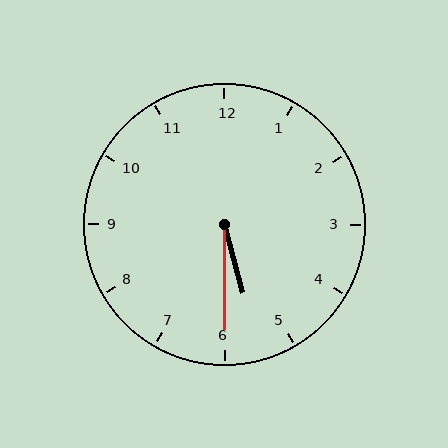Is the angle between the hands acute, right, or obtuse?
It is acute.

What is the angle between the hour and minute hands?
Approximately 15 degrees.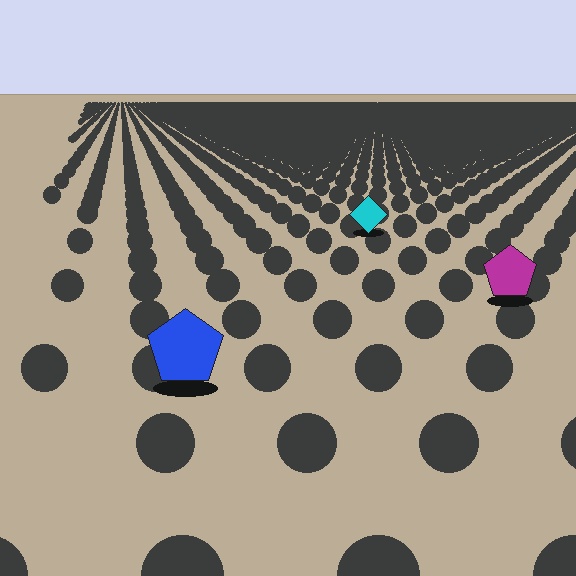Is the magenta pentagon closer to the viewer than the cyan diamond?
Yes. The magenta pentagon is closer — you can tell from the texture gradient: the ground texture is coarser near it.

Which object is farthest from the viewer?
The cyan diamond is farthest from the viewer. It appears smaller and the ground texture around it is denser.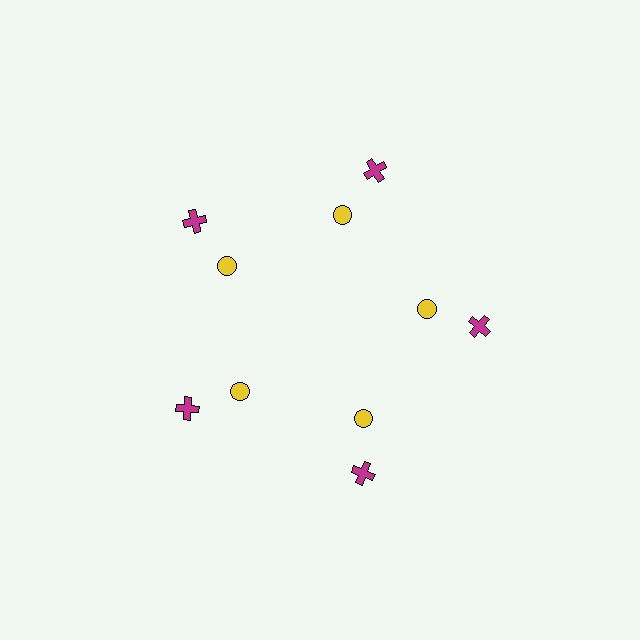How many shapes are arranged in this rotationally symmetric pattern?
There are 10 shapes, arranged in 5 groups of 2.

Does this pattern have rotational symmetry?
Yes, this pattern has 5-fold rotational symmetry. It looks the same after rotating 72 degrees around the center.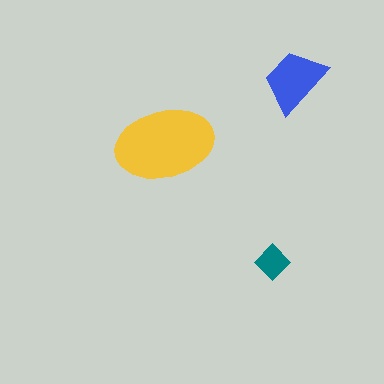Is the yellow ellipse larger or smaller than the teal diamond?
Larger.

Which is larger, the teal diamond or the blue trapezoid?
The blue trapezoid.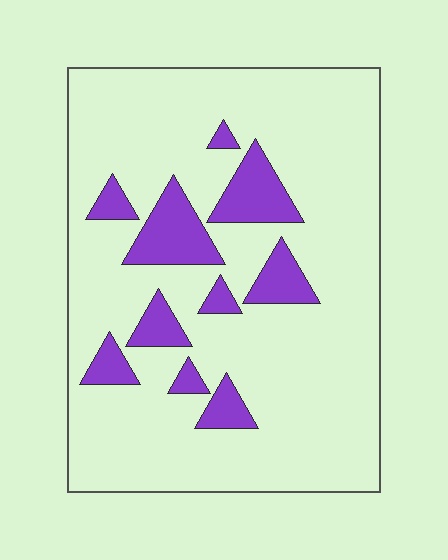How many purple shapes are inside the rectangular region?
10.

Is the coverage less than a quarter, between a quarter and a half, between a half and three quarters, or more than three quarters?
Less than a quarter.